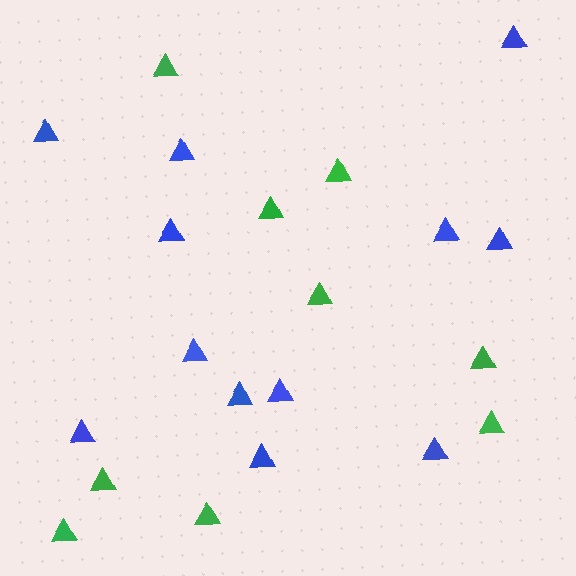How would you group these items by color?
There are 2 groups: one group of green triangles (9) and one group of blue triangles (12).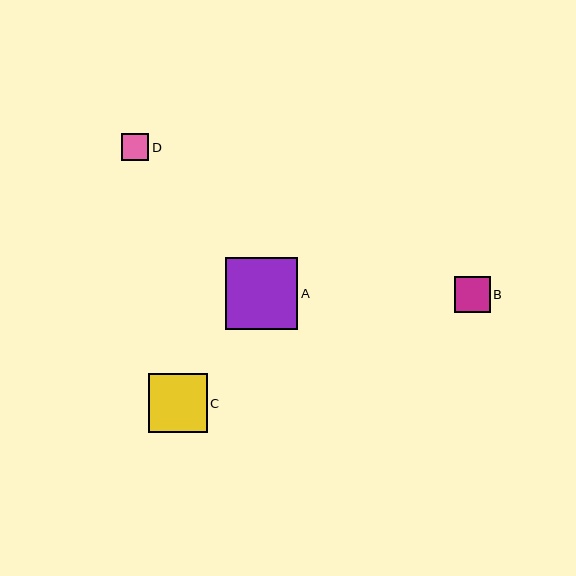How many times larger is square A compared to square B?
Square A is approximately 2.0 times the size of square B.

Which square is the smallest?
Square D is the smallest with a size of approximately 27 pixels.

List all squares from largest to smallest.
From largest to smallest: A, C, B, D.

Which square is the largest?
Square A is the largest with a size of approximately 72 pixels.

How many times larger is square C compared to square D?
Square C is approximately 2.2 times the size of square D.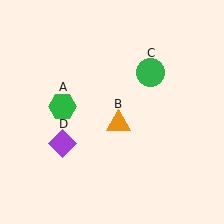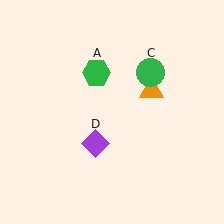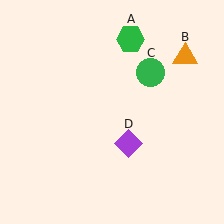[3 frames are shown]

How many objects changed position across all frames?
3 objects changed position: green hexagon (object A), orange triangle (object B), purple diamond (object D).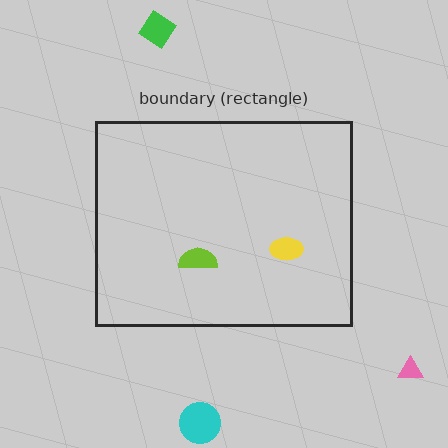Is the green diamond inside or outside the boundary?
Outside.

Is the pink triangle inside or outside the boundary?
Outside.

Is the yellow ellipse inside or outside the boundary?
Inside.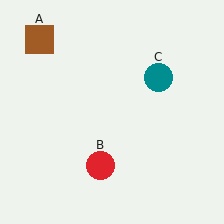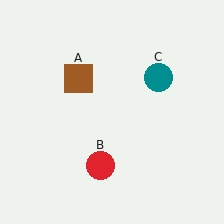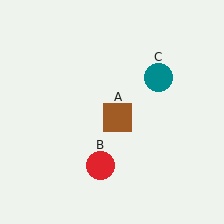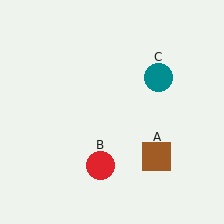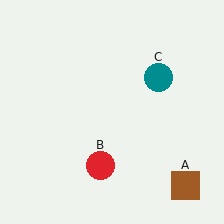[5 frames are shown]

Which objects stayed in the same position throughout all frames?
Red circle (object B) and teal circle (object C) remained stationary.